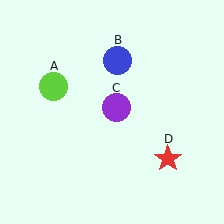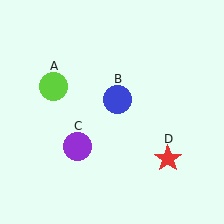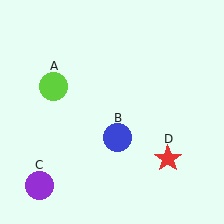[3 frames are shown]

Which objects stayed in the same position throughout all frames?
Lime circle (object A) and red star (object D) remained stationary.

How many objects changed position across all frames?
2 objects changed position: blue circle (object B), purple circle (object C).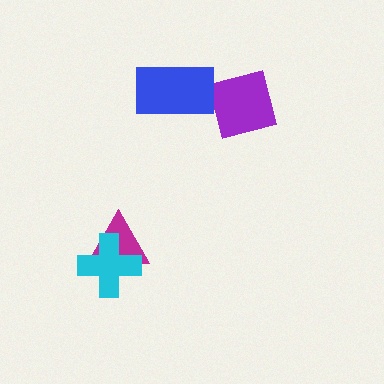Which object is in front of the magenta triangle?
The cyan cross is in front of the magenta triangle.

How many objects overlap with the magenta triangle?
1 object overlaps with the magenta triangle.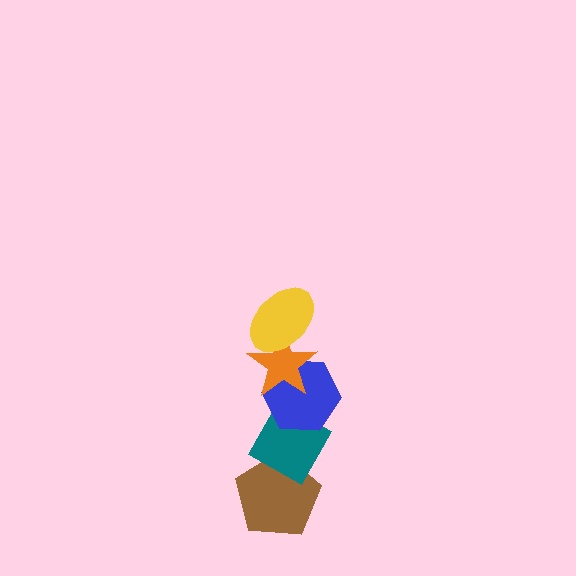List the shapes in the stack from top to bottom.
From top to bottom: the yellow ellipse, the orange star, the blue hexagon, the teal diamond, the brown pentagon.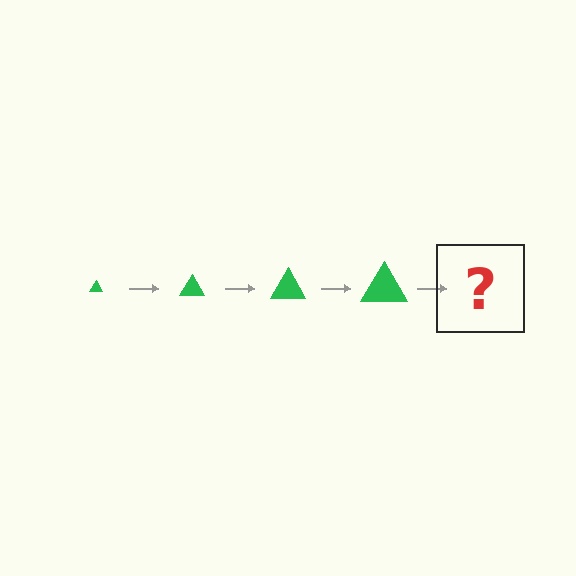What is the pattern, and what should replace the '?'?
The pattern is that the triangle gets progressively larger each step. The '?' should be a green triangle, larger than the previous one.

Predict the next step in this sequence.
The next step is a green triangle, larger than the previous one.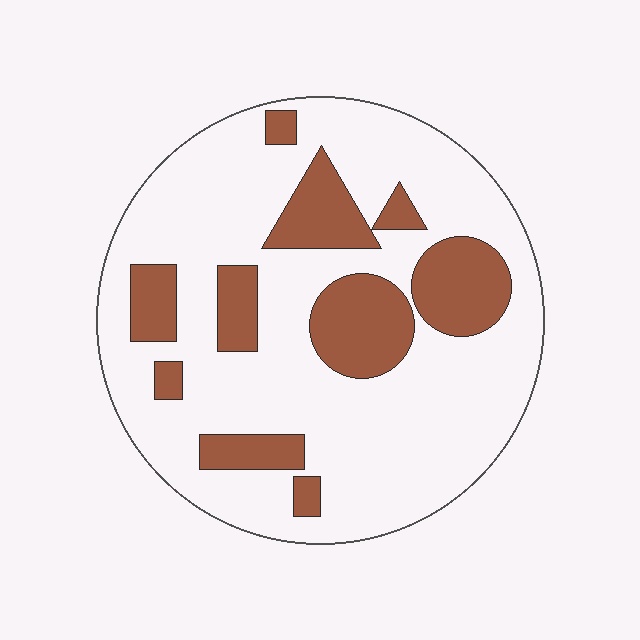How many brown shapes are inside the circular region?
10.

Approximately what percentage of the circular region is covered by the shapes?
Approximately 25%.